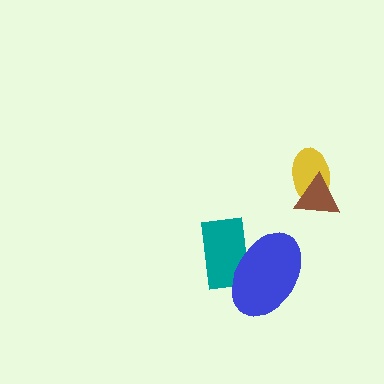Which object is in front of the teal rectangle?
The blue ellipse is in front of the teal rectangle.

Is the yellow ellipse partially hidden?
Yes, it is partially covered by another shape.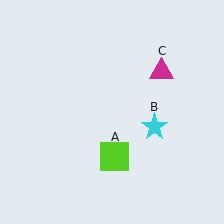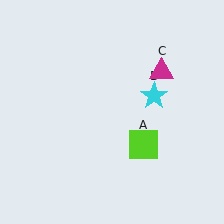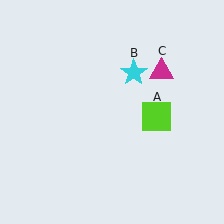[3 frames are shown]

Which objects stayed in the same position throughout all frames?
Magenta triangle (object C) remained stationary.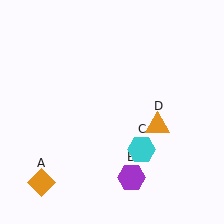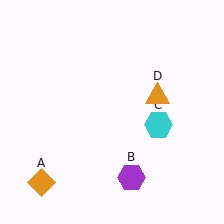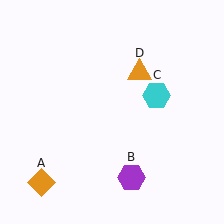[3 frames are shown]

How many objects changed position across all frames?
2 objects changed position: cyan hexagon (object C), orange triangle (object D).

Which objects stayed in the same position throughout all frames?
Orange diamond (object A) and purple hexagon (object B) remained stationary.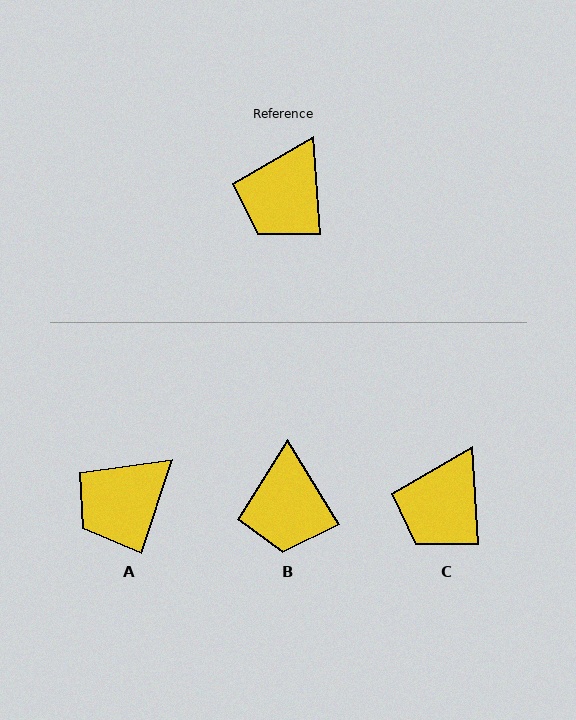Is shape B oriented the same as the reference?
No, it is off by about 28 degrees.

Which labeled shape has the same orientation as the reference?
C.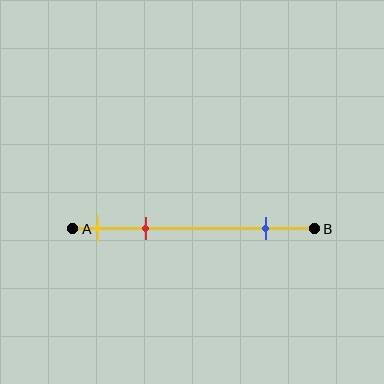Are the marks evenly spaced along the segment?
No, the marks are not evenly spaced.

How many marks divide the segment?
There are 3 marks dividing the segment.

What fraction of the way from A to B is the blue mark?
The blue mark is approximately 80% (0.8) of the way from A to B.